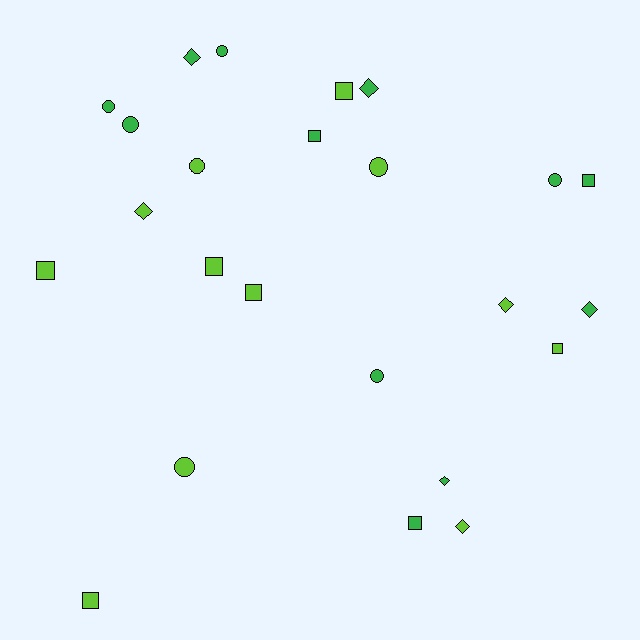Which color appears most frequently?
Lime, with 12 objects.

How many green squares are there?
There are 3 green squares.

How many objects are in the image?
There are 24 objects.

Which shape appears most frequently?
Square, with 9 objects.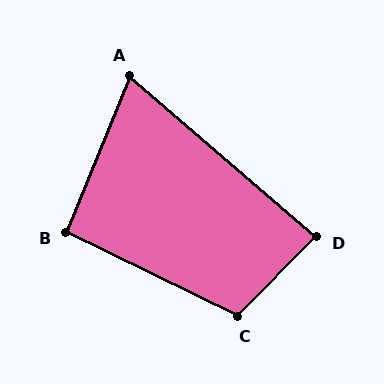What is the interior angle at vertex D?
Approximately 86 degrees (approximately right).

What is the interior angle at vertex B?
Approximately 94 degrees (approximately right).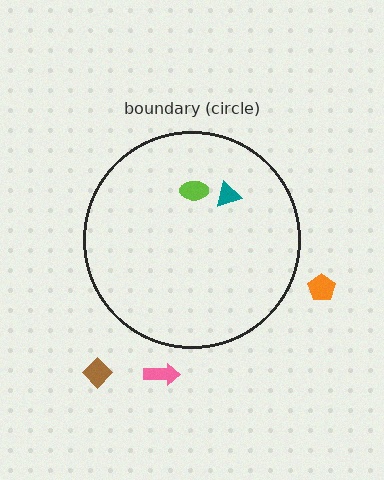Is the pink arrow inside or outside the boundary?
Outside.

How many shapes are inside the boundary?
2 inside, 3 outside.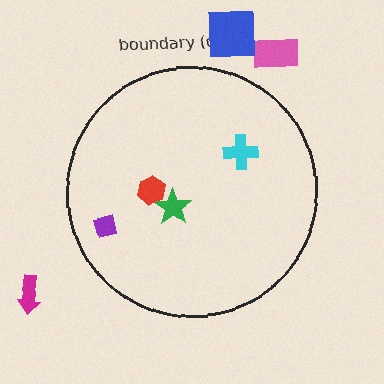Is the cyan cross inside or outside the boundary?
Inside.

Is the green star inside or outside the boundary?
Inside.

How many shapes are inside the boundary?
4 inside, 3 outside.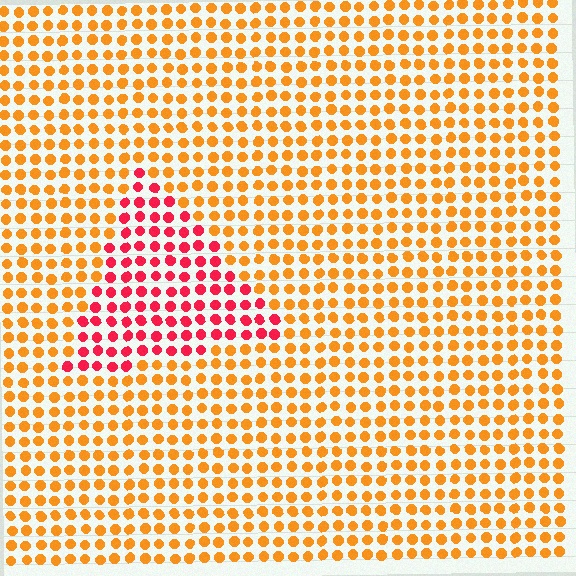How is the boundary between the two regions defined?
The boundary is defined purely by a slight shift in hue (about 45 degrees). Spacing, size, and orientation are identical on both sides.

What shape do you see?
I see a triangle.